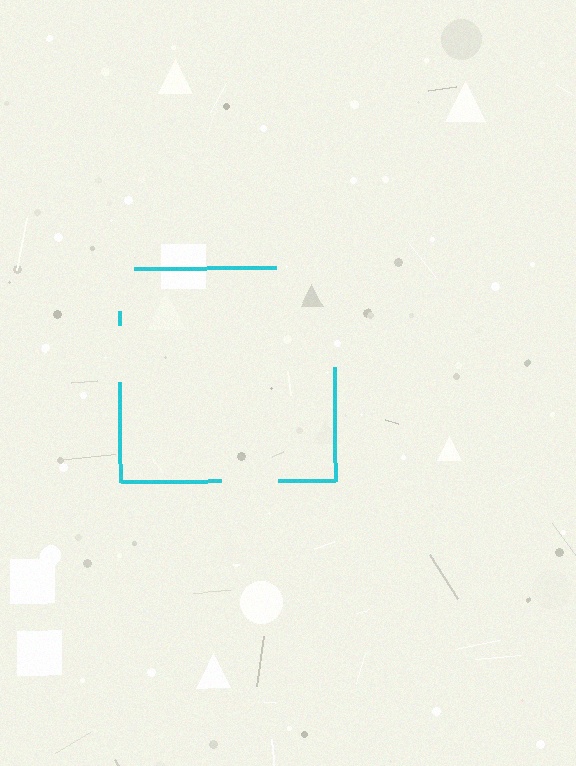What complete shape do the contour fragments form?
The contour fragments form a square.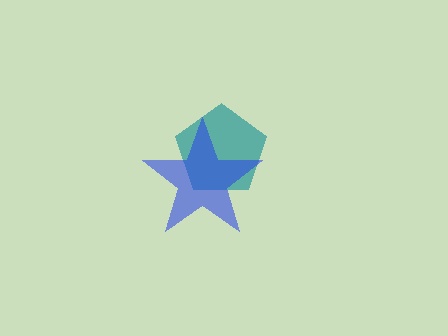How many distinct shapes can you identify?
There are 2 distinct shapes: a teal pentagon, a blue star.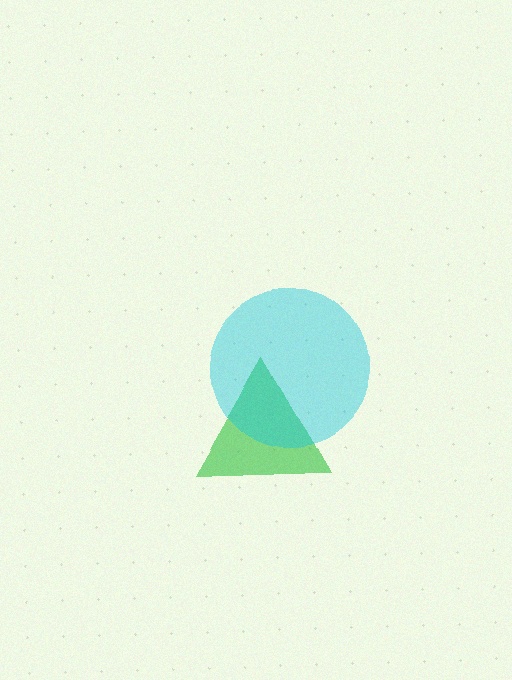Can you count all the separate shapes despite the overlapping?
Yes, there are 2 separate shapes.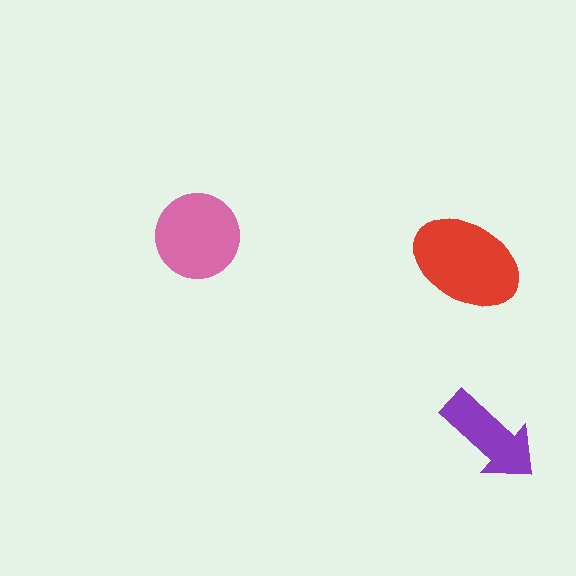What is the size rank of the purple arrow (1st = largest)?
3rd.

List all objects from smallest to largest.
The purple arrow, the pink circle, the red ellipse.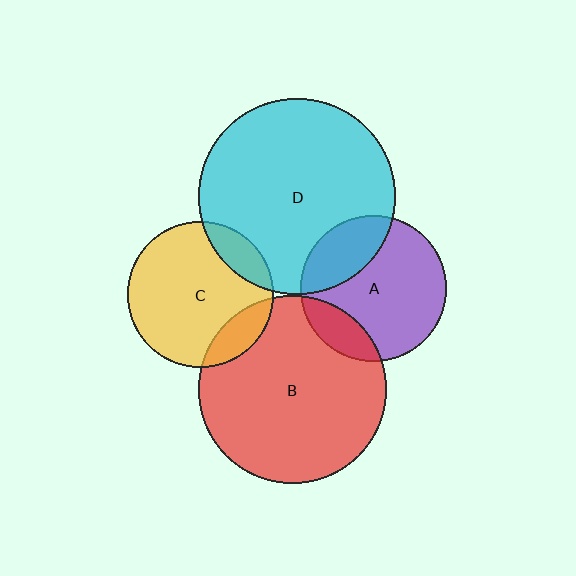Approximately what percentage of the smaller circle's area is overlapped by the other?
Approximately 25%.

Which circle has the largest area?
Circle D (cyan).